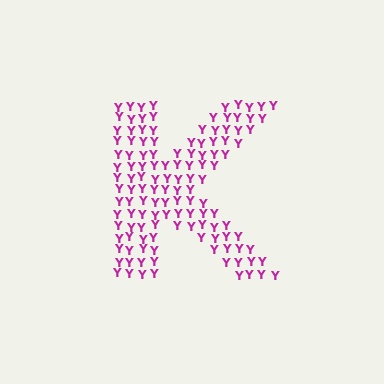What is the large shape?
The large shape is the letter K.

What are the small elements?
The small elements are letter Y's.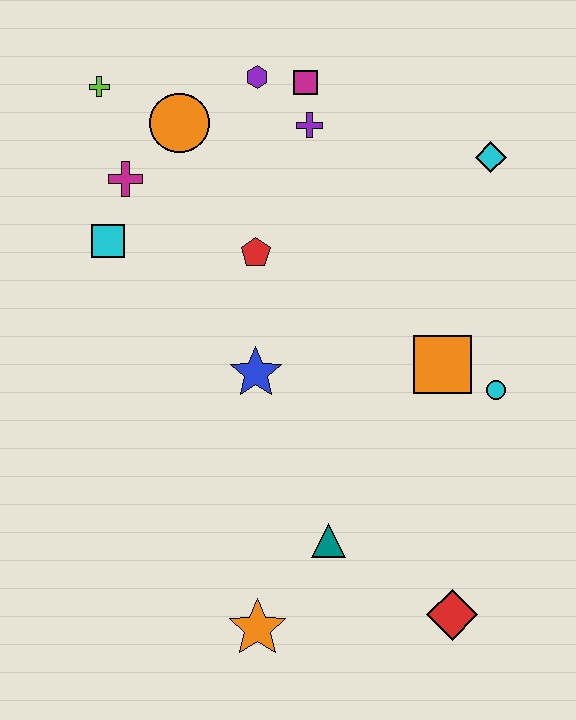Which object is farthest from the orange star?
The lime cross is farthest from the orange star.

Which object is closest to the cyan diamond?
The purple cross is closest to the cyan diamond.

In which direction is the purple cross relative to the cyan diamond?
The purple cross is to the left of the cyan diamond.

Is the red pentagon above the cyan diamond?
No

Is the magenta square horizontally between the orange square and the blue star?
Yes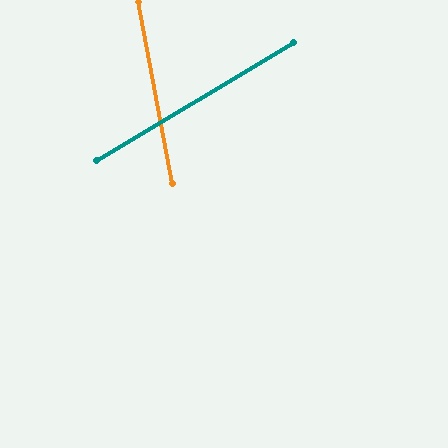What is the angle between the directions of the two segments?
Approximately 70 degrees.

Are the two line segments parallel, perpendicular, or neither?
Neither parallel nor perpendicular — they differ by about 70°.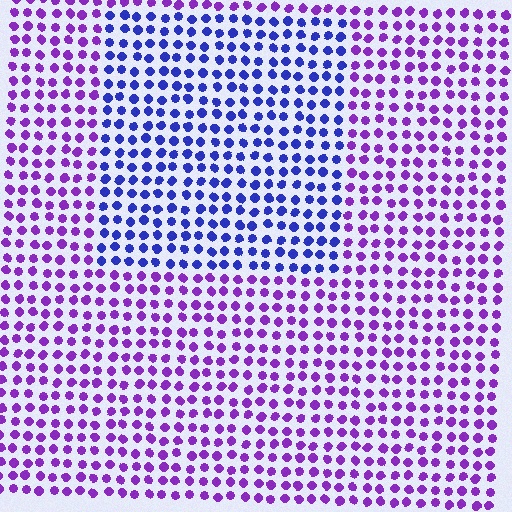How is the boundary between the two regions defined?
The boundary is defined purely by a slight shift in hue (about 43 degrees). Spacing, size, and orientation are identical on both sides.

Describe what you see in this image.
The image is filled with small purple elements in a uniform arrangement. A rectangle-shaped region is visible where the elements are tinted to a slightly different hue, forming a subtle color boundary.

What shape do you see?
I see a rectangle.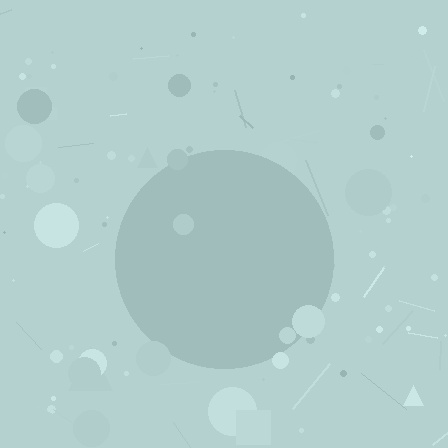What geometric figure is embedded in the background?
A circle is embedded in the background.